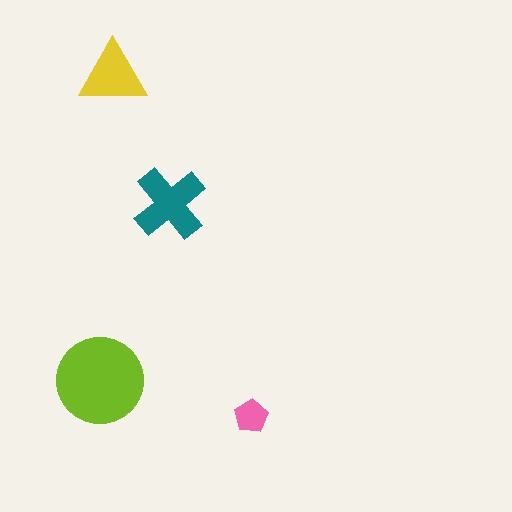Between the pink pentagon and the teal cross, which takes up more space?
The teal cross.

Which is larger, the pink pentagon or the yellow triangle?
The yellow triangle.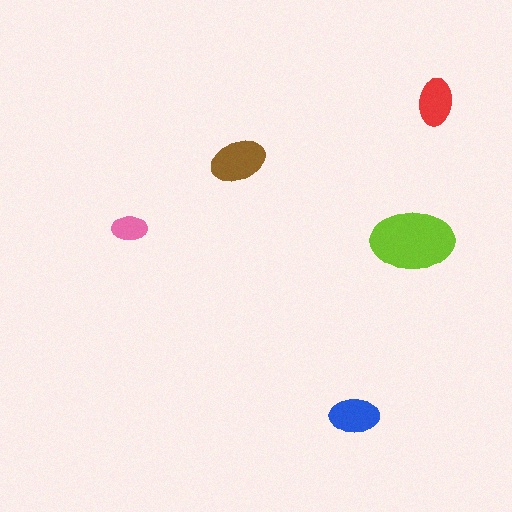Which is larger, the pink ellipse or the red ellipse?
The red one.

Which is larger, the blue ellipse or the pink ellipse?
The blue one.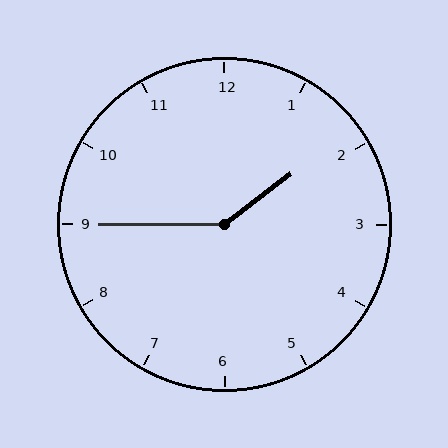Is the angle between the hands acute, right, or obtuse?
It is obtuse.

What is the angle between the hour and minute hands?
Approximately 142 degrees.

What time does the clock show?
1:45.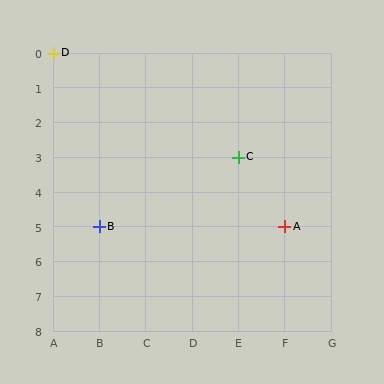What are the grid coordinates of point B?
Point B is at grid coordinates (B, 5).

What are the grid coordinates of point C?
Point C is at grid coordinates (E, 3).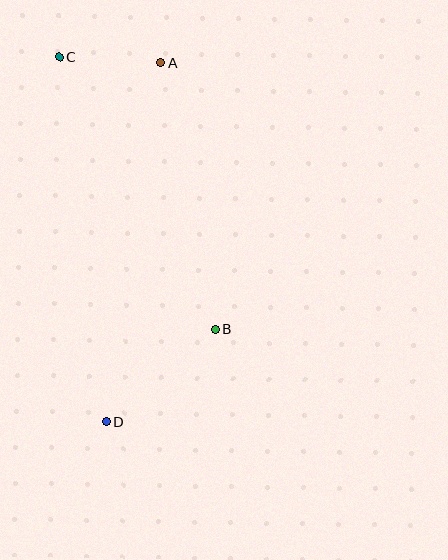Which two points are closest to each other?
Points A and C are closest to each other.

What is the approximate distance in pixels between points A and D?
The distance between A and D is approximately 364 pixels.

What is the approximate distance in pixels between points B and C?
The distance between B and C is approximately 314 pixels.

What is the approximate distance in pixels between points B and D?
The distance between B and D is approximately 143 pixels.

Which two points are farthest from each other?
Points C and D are farthest from each other.